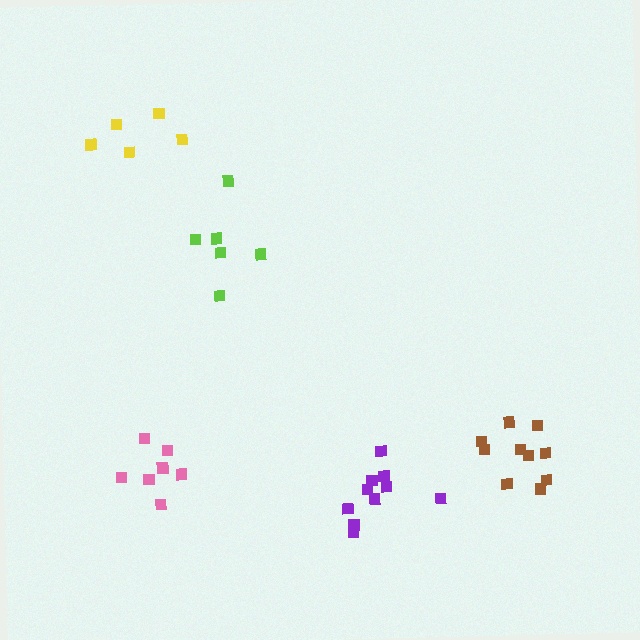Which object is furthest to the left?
The yellow cluster is leftmost.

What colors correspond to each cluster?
The clusters are colored: lime, purple, brown, pink, yellow.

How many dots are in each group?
Group 1: 6 dots, Group 2: 10 dots, Group 3: 10 dots, Group 4: 7 dots, Group 5: 5 dots (38 total).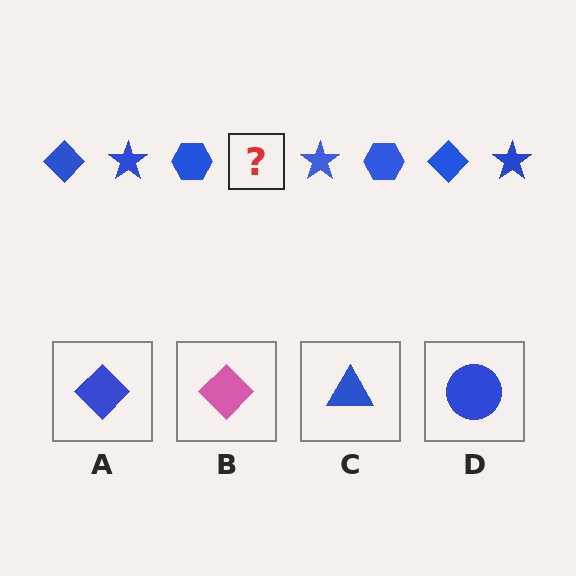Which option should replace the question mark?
Option A.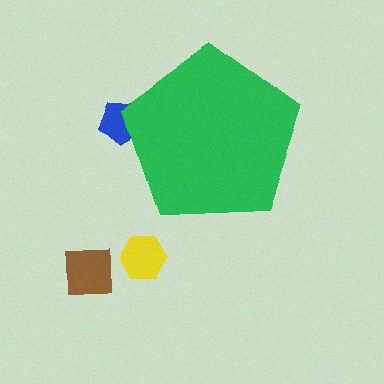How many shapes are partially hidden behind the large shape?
1 shape is partially hidden.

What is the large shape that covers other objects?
A green pentagon.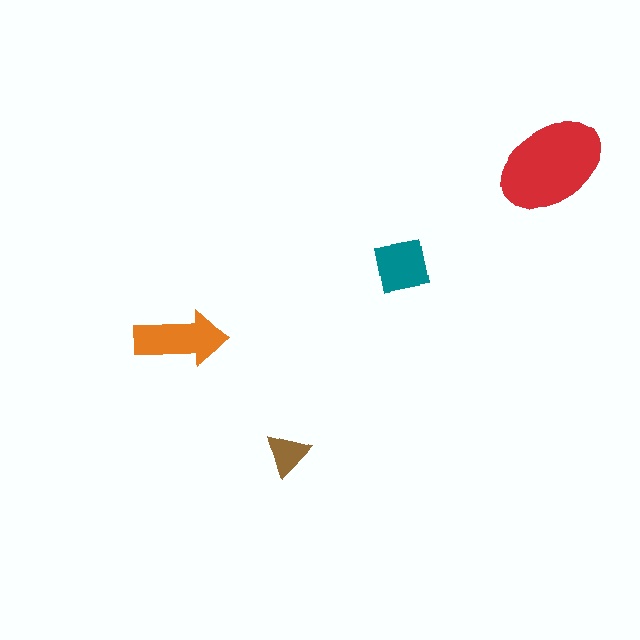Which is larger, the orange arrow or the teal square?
The orange arrow.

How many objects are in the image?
There are 4 objects in the image.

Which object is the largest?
The red ellipse.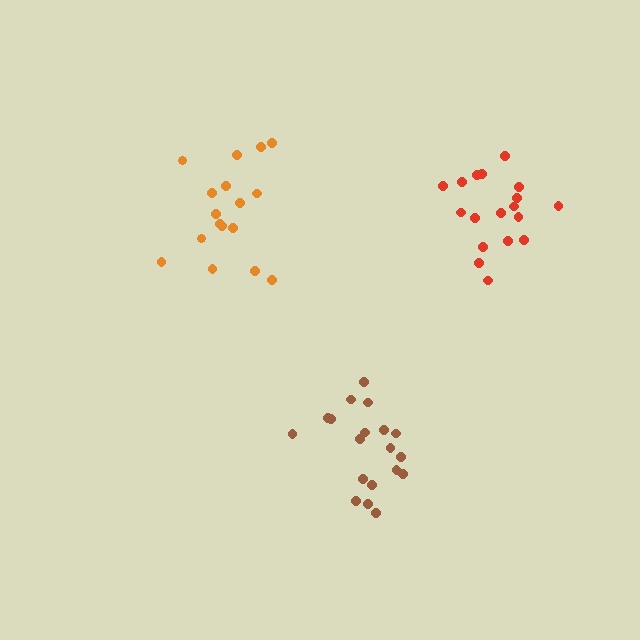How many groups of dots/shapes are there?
There are 3 groups.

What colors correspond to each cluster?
The clusters are colored: orange, brown, red.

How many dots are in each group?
Group 1: 17 dots, Group 2: 19 dots, Group 3: 18 dots (54 total).